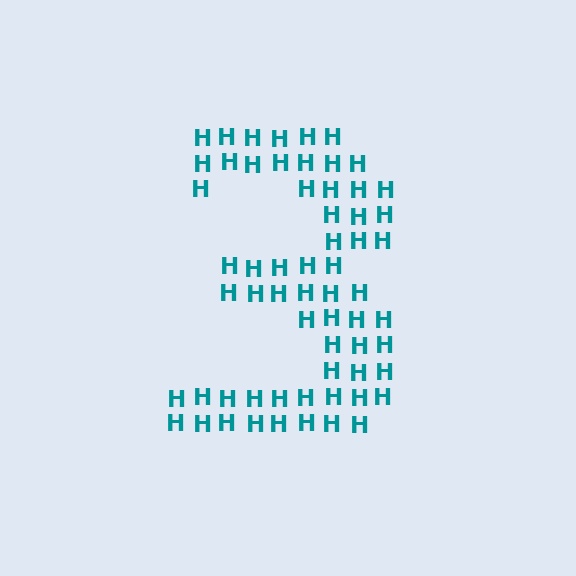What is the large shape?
The large shape is the digit 3.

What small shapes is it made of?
It is made of small letter H's.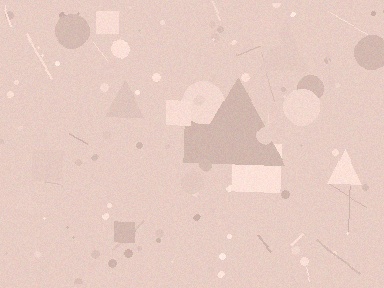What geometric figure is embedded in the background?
A triangle is embedded in the background.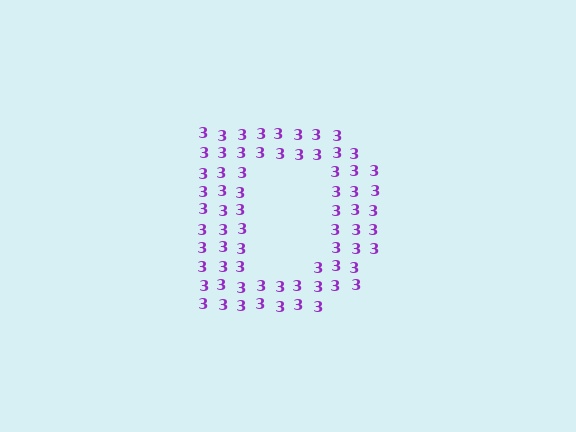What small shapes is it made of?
It is made of small digit 3's.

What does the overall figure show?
The overall figure shows the letter D.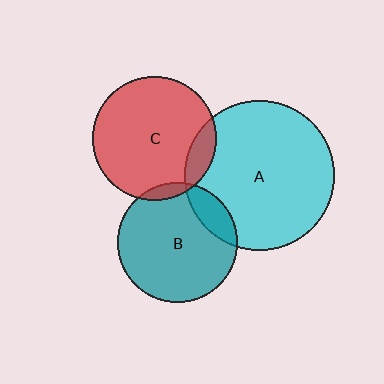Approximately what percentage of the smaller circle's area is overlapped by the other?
Approximately 10%.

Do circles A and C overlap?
Yes.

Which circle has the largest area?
Circle A (cyan).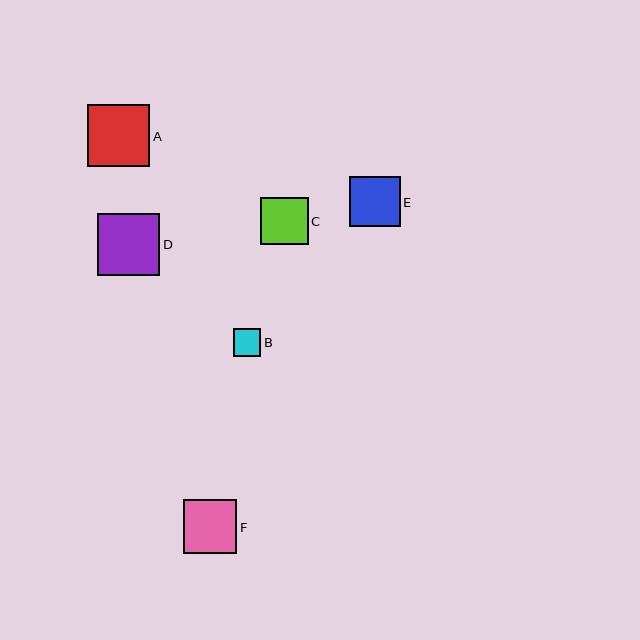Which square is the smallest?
Square B is the smallest with a size of approximately 27 pixels.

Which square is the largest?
Square A is the largest with a size of approximately 62 pixels.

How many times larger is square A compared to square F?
Square A is approximately 1.2 times the size of square F.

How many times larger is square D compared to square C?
Square D is approximately 1.3 times the size of square C.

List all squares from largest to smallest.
From largest to smallest: A, D, F, E, C, B.